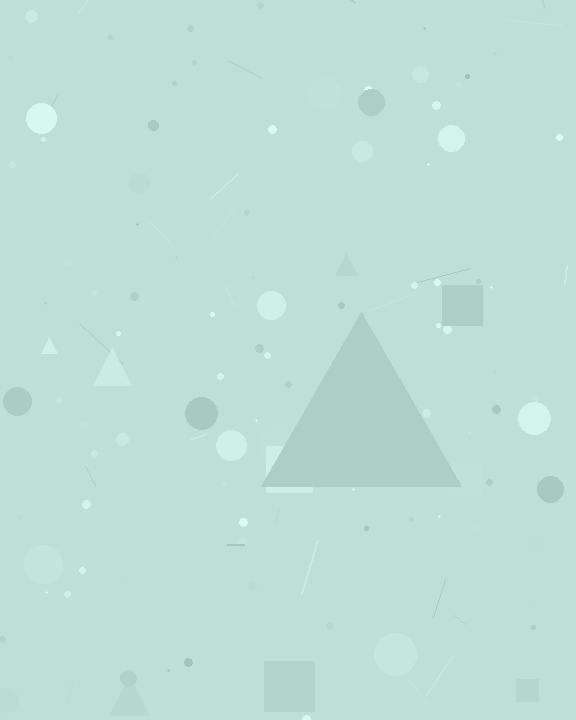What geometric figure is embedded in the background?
A triangle is embedded in the background.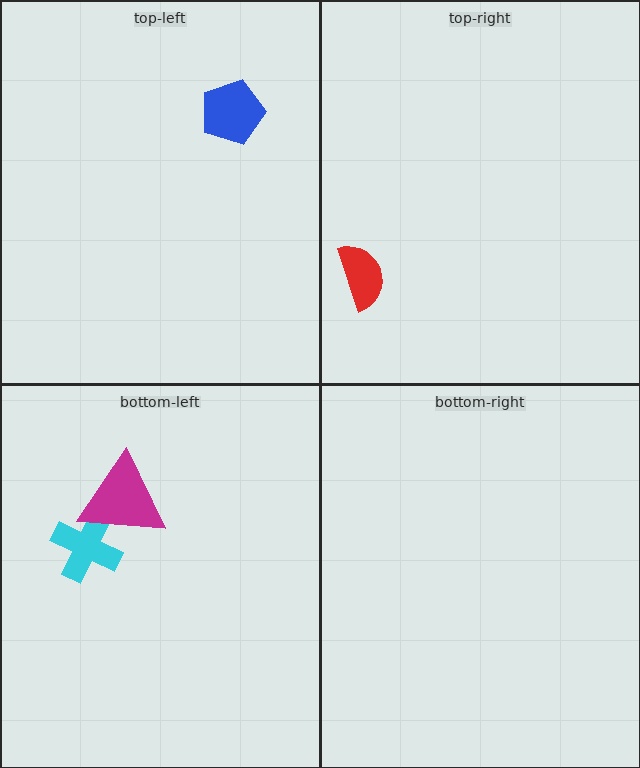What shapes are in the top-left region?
The blue pentagon.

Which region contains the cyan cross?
The bottom-left region.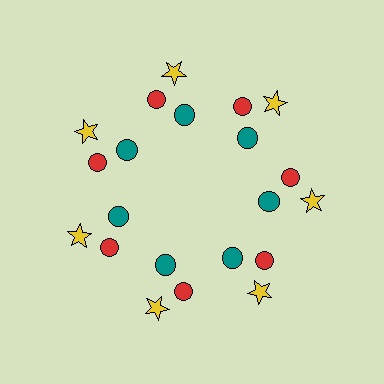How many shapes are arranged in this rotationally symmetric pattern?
There are 21 shapes, arranged in 7 groups of 3.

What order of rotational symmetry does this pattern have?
This pattern has 7-fold rotational symmetry.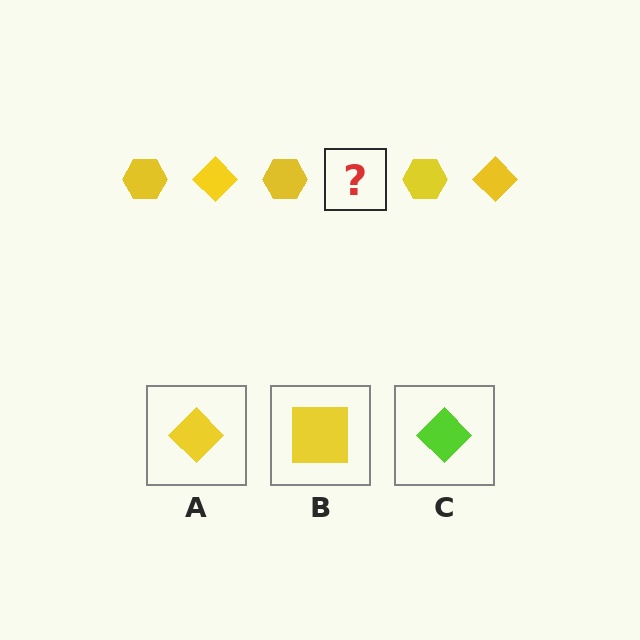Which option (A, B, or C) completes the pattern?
A.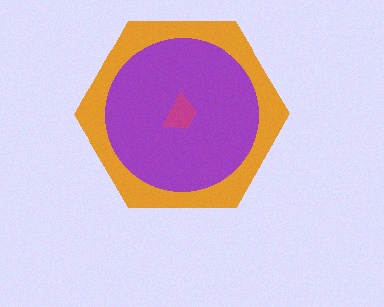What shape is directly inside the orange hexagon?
The purple circle.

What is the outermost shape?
The orange hexagon.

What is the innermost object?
The magenta trapezoid.